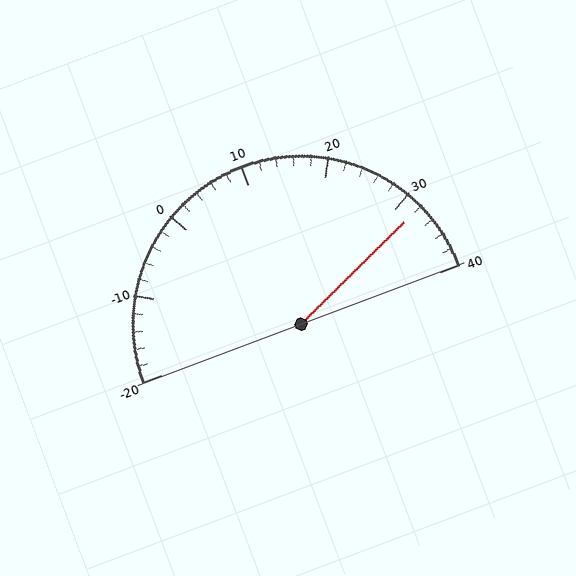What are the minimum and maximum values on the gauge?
The gauge ranges from -20 to 40.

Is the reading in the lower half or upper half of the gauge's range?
The reading is in the upper half of the range (-20 to 40).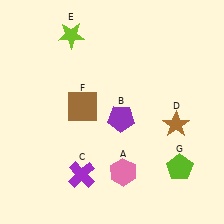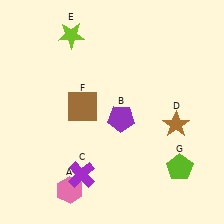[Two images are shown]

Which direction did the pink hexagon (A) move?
The pink hexagon (A) moved left.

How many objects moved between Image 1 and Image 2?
1 object moved between the two images.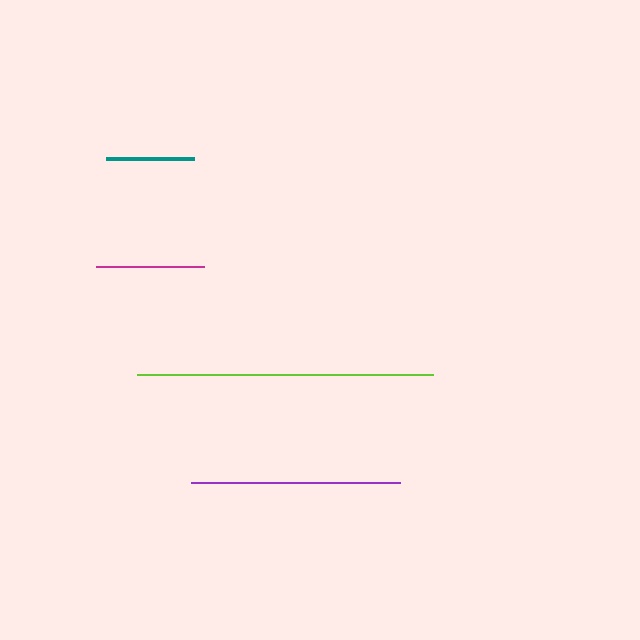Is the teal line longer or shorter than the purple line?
The purple line is longer than the teal line.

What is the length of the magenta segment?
The magenta segment is approximately 107 pixels long.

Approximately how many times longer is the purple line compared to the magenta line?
The purple line is approximately 1.9 times the length of the magenta line.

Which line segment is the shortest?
The teal line is the shortest at approximately 88 pixels.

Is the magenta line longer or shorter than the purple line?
The purple line is longer than the magenta line.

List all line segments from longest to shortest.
From longest to shortest: lime, purple, magenta, teal.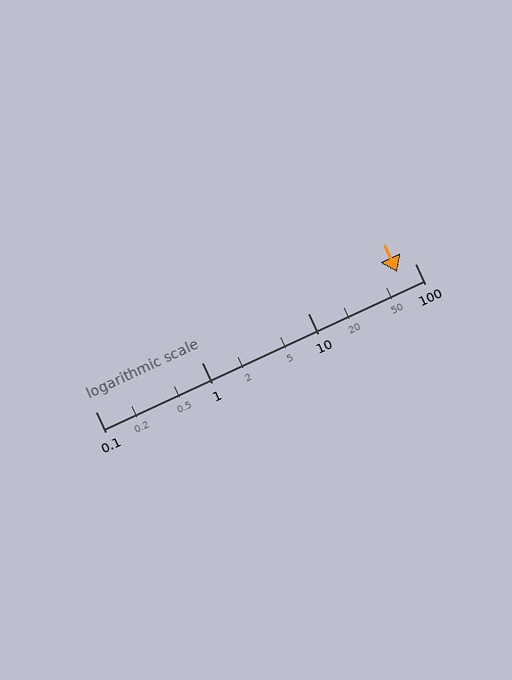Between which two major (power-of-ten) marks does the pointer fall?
The pointer is between 10 and 100.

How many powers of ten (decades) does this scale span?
The scale spans 3 decades, from 0.1 to 100.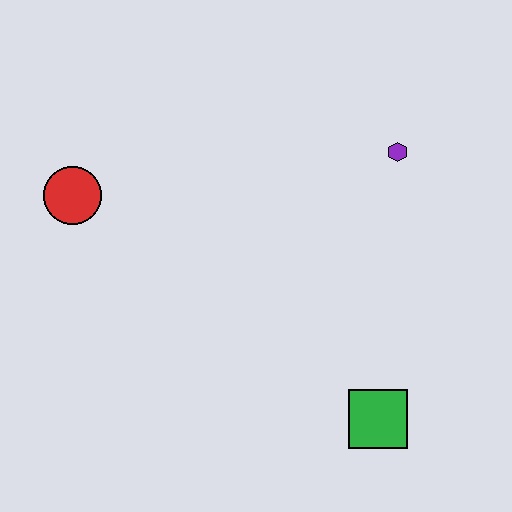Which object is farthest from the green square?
The red circle is farthest from the green square.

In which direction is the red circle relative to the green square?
The red circle is to the left of the green square.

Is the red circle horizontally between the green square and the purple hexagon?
No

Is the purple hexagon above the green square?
Yes